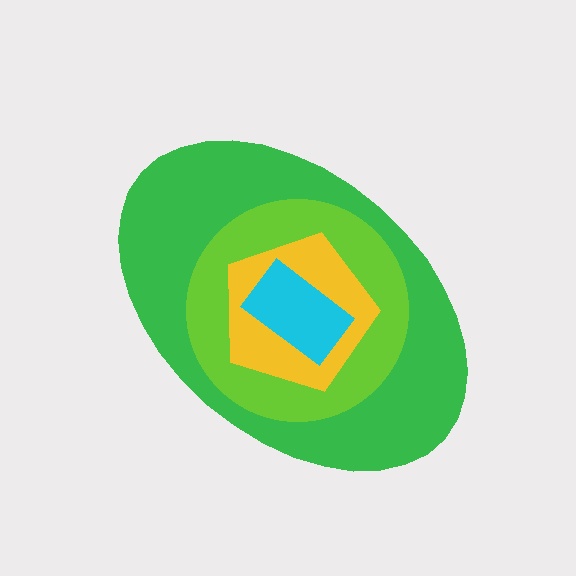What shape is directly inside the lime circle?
The yellow pentagon.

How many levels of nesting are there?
4.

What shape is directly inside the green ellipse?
The lime circle.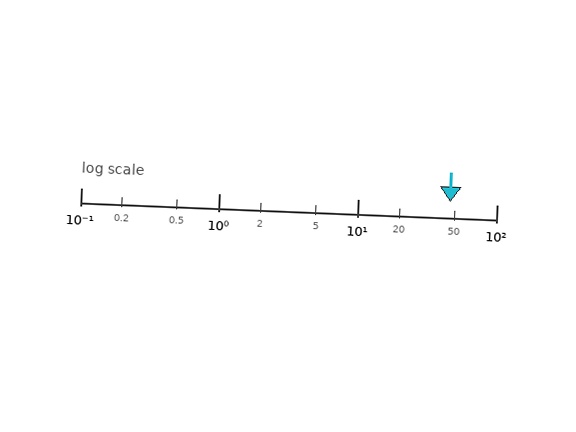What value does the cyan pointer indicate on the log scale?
The pointer indicates approximately 46.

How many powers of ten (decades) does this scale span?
The scale spans 3 decades, from 0.1 to 100.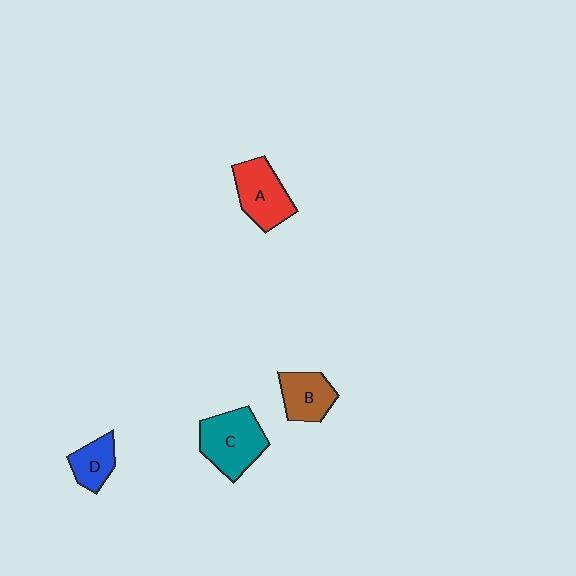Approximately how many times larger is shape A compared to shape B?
Approximately 1.2 times.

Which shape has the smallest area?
Shape D (blue).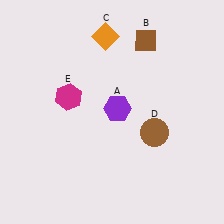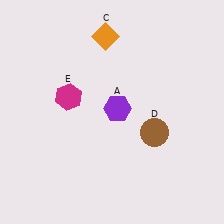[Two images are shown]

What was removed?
The brown diamond (B) was removed in Image 2.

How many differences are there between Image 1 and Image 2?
There is 1 difference between the two images.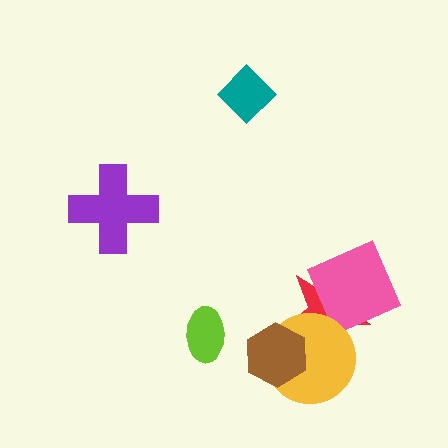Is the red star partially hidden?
Yes, it is partially covered by another shape.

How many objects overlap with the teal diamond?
0 objects overlap with the teal diamond.